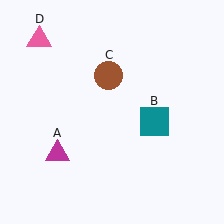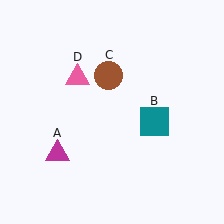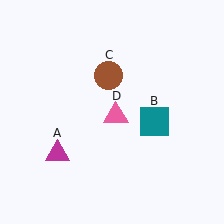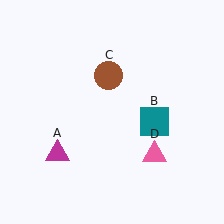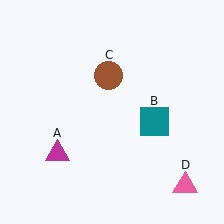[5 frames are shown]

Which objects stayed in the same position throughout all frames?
Magenta triangle (object A) and teal square (object B) and brown circle (object C) remained stationary.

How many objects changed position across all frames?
1 object changed position: pink triangle (object D).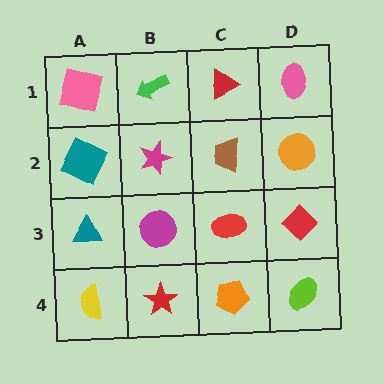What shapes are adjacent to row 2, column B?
A green arrow (row 1, column B), a magenta circle (row 3, column B), a teal square (row 2, column A), a brown trapezoid (row 2, column C).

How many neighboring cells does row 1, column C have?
3.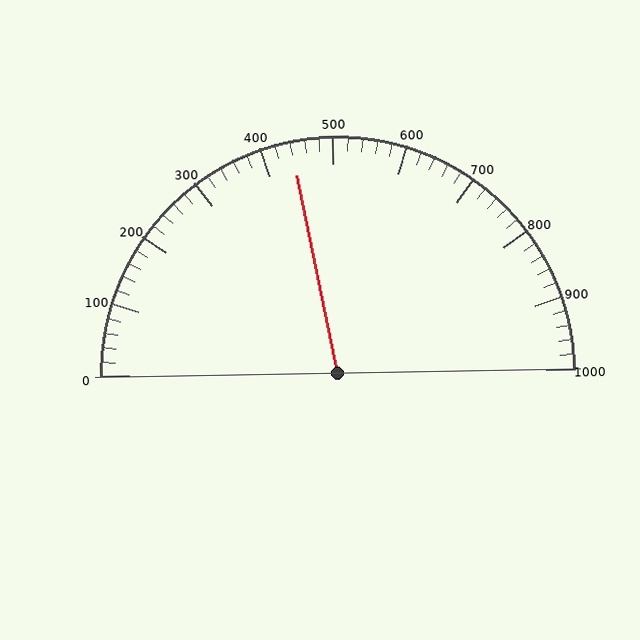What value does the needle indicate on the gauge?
The needle indicates approximately 440.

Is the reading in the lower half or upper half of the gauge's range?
The reading is in the lower half of the range (0 to 1000).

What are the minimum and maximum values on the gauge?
The gauge ranges from 0 to 1000.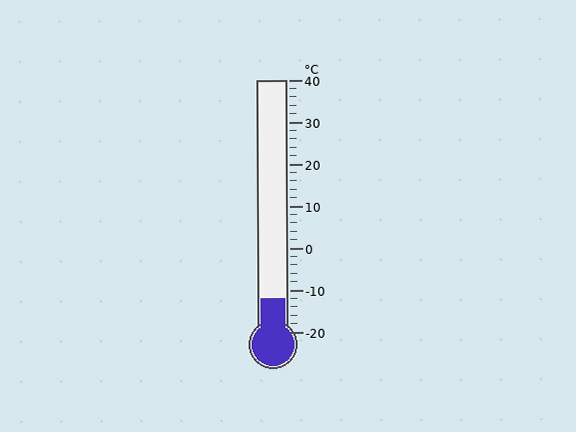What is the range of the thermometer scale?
The thermometer scale ranges from -20°C to 40°C.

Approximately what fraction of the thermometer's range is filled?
The thermometer is filled to approximately 15% of its range.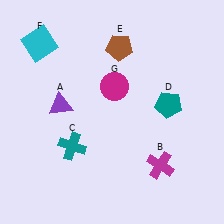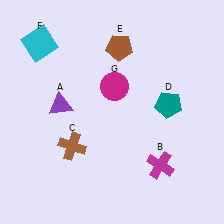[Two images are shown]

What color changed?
The cross (C) changed from teal in Image 1 to brown in Image 2.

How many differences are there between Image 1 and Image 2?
There is 1 difference between the two images.